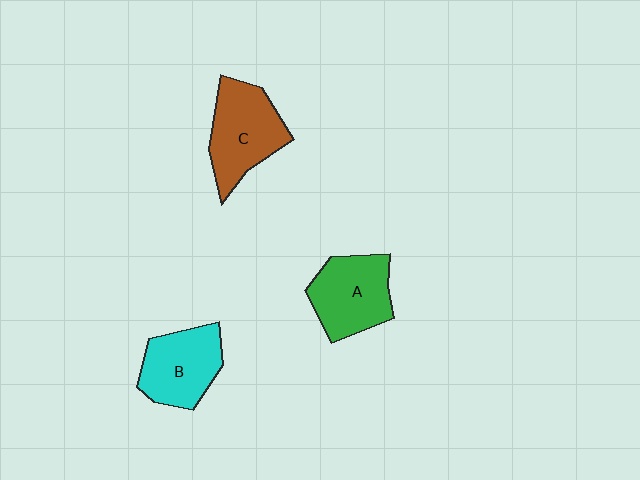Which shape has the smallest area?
Shape B (cyan).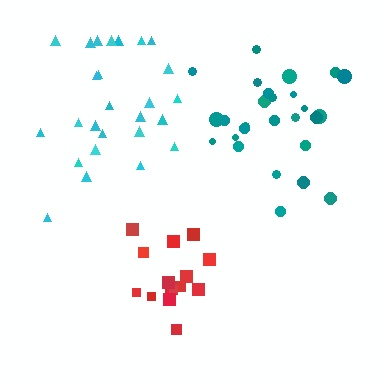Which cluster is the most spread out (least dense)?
Cyan.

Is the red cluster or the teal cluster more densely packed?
Red.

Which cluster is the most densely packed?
Red.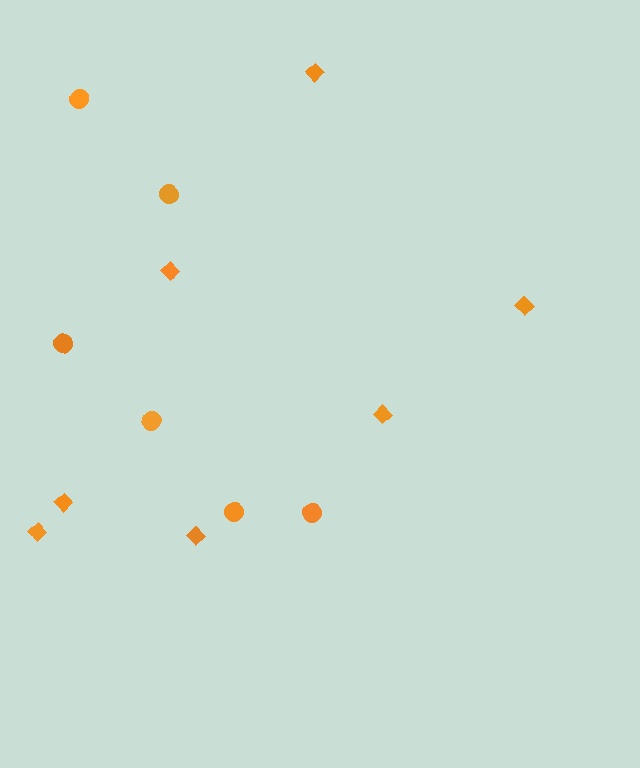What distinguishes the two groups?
There are 2 groups: one group of circles (6) and one group of diamonds (7).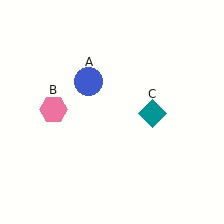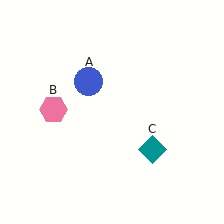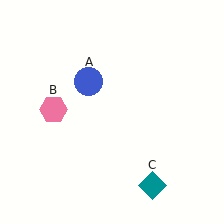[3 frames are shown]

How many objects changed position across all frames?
1 object changed position: teal diamond (object C).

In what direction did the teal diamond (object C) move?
The teal diamond (object C) moved down.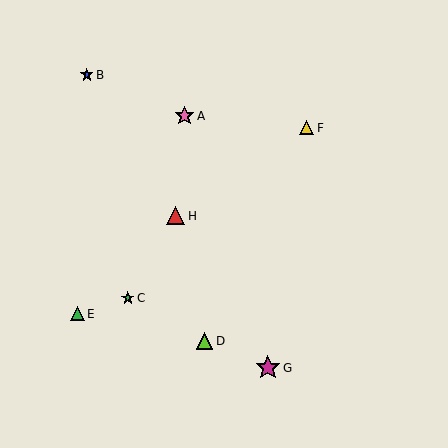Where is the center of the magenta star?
The center of the magenta star is at (268, 368).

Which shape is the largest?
The magenta star (labeled G) is the largest.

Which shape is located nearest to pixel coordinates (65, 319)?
The green triangle (labeled E) at (77, 314) is nearest to that location.